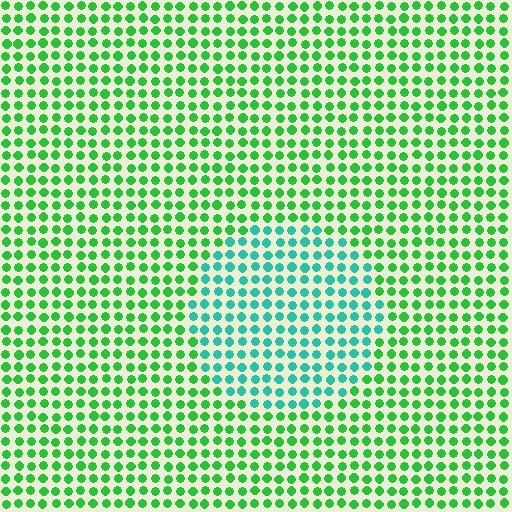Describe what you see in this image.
The image is filled with small green elements in a uniform arrangement. A circle-shaped region is visible where the elements are tinted to a slightly different hue, forming a subtle color boundary.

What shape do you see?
I see a circle.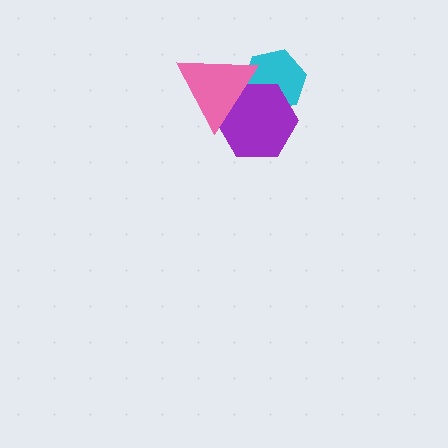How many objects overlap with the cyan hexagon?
2 objects overlap with the cyan hexagon.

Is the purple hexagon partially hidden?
Yes, it is partially covered by another shape.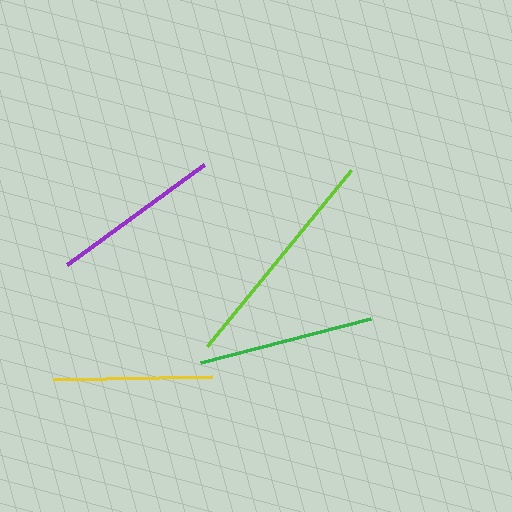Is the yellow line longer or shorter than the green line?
The green line is longer than the yellow line.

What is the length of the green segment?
The green segment is approximately 176 pixels long.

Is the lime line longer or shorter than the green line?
The lime line is longer than the green line.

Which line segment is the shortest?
The yellow line is the shortest at approximately 159 pixels.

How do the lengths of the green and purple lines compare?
The green and purple lines are approximately the same length.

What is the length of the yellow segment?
The yellow segment is approximately 159 pixels long.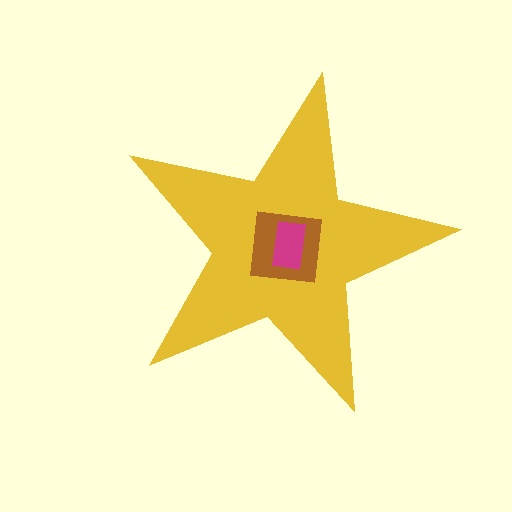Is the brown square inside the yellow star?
Yes.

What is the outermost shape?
The yellow star.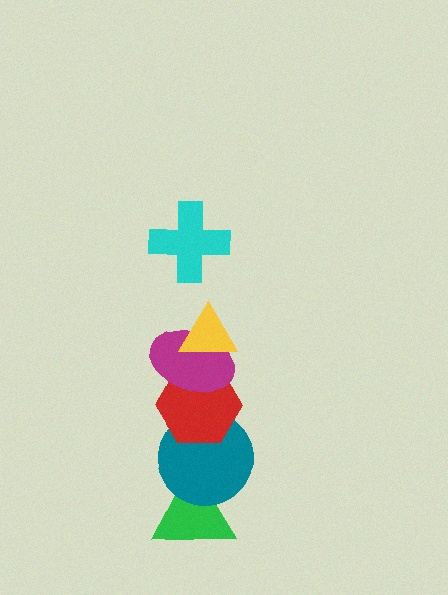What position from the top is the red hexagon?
The red hexagon is 4th from the top.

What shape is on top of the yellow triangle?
The cyan cross is on top of the yellow triangle.